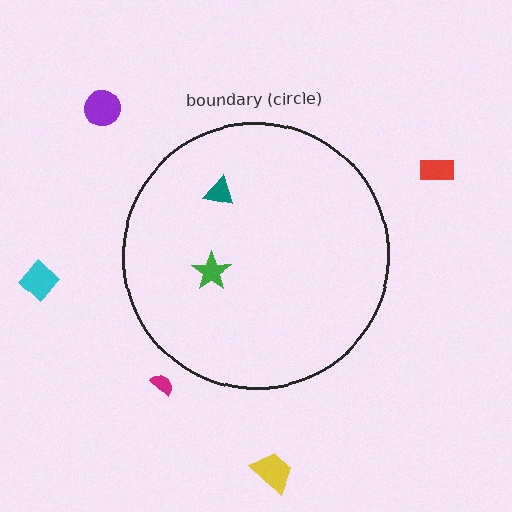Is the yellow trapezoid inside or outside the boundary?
Outside.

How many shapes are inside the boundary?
2 inside, 5 outside.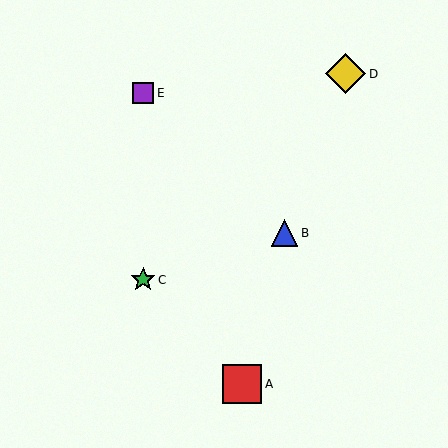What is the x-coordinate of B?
Object B is at x≈284.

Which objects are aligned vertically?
Objects C, E are aligned vertically.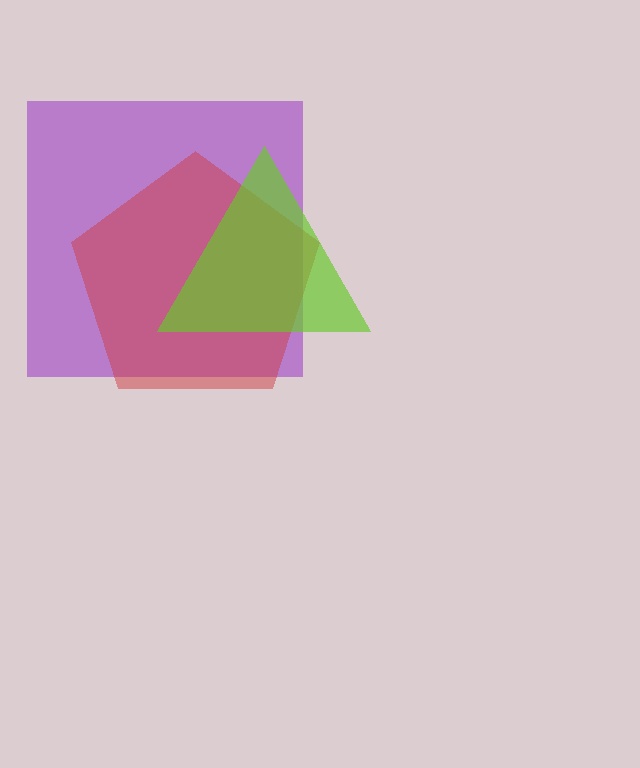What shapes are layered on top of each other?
The layered shapes are: a purple square, a red pentagon, a lime triangle.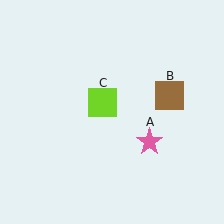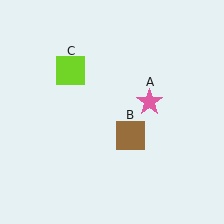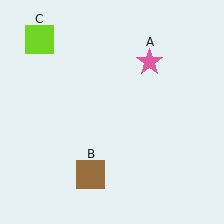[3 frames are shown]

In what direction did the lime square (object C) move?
The lime square (object C) moved up and to the left.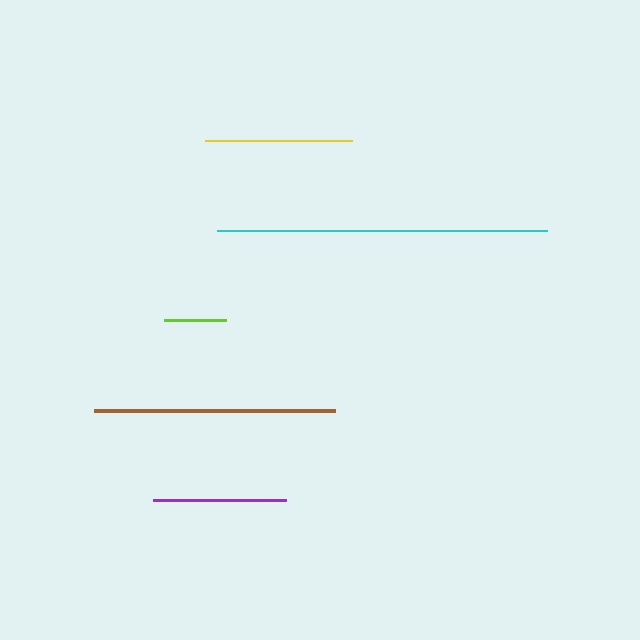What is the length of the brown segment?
The brown segment is approximately 240 pixels long.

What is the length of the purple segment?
The purple segment is approximately 134 pixels long.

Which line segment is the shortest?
The lime line is the shortest at approximately 62 pixels.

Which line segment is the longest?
The cyan line is the longest at approximately 330 pixels.